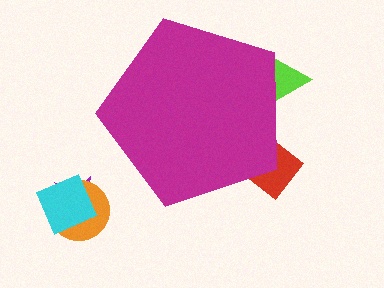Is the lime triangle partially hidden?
Yes, the lime triangle is partially hidden behind the magenta pentagon.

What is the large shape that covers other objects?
A magenta pentagon.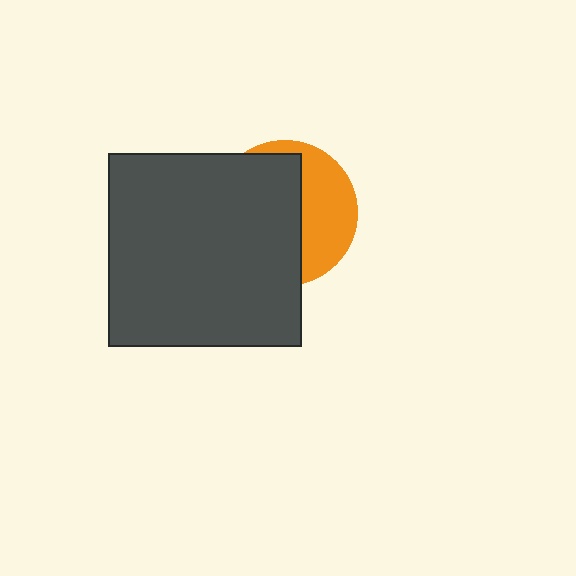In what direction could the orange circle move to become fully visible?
The orange circle could move right. That would shift it out from behind the dark gray square entirely.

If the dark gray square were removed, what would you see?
You would see the complete orange circle.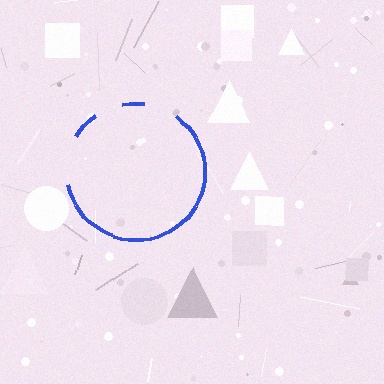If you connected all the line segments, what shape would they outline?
They would outline a circle.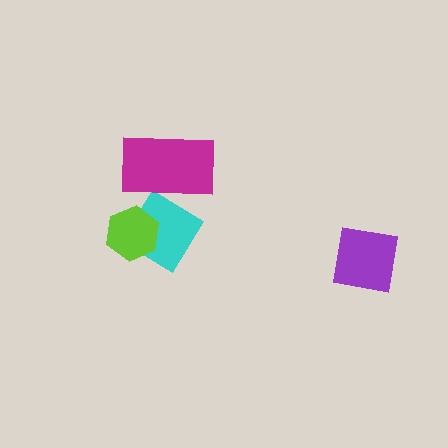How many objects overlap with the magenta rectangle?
1 object overlaps with the magenta rectangle.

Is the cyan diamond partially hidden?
Yes, it is partially covered by another shape.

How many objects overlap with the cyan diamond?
2 objects overlap with the cyan diamond.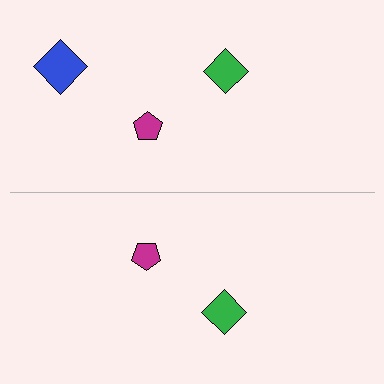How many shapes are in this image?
There are 5 shapes in this image.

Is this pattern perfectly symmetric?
No, the pattern is not perfectly symmetric. A blue diamond is missing from the bottom side.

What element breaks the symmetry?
A blue diamond is missing from the bottom side.